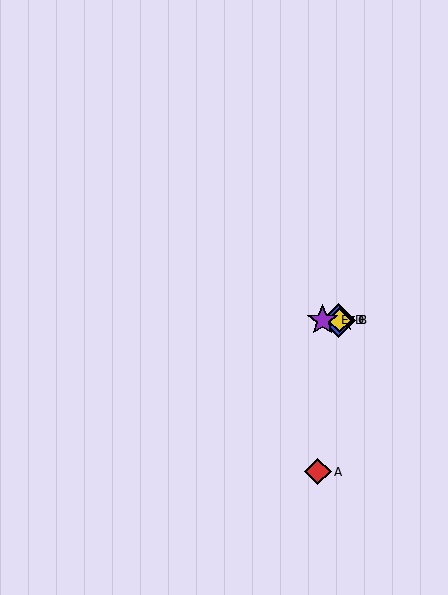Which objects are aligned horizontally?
Objects B, C, D, E are aligned horizontally.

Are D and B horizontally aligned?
Yes, both are at y≈320.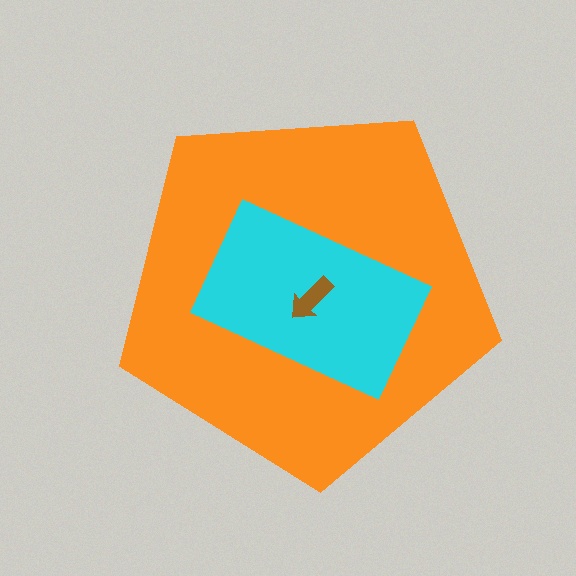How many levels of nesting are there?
3.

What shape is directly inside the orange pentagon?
The cyan rectangle.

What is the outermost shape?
The orange pentagon.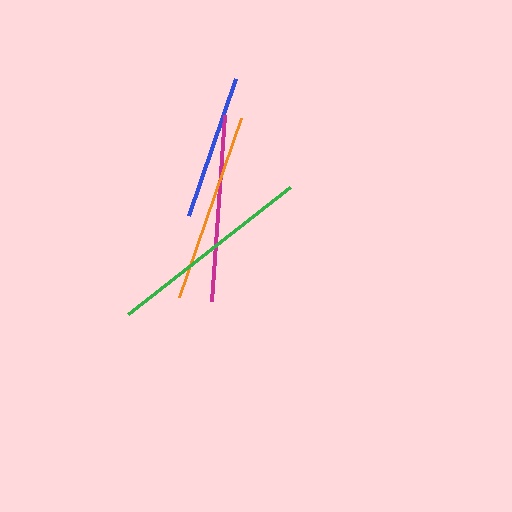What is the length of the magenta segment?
The magenta segment is approximately 187 pixels long.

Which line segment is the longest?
The green line is the longest at approximately 206 pixels.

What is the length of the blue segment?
The blue segment is approximately 145 pixels long.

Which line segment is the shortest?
The blue line is the shortest at approximately 145 pixels.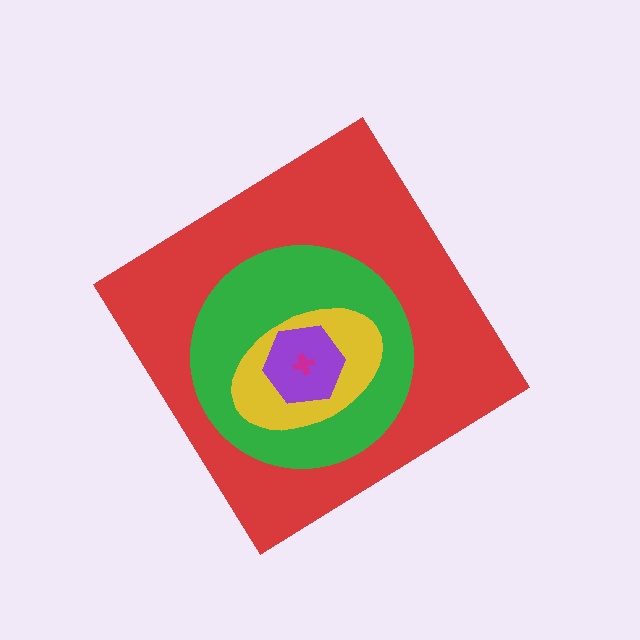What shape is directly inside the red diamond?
The green circle.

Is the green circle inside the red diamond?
Yes.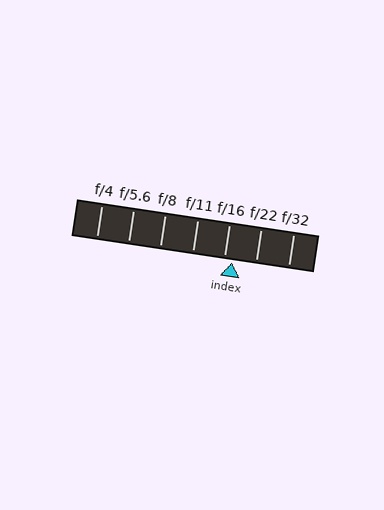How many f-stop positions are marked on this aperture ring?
There are 7 f-stop positions marked.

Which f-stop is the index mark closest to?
The index mark is closest to f/16.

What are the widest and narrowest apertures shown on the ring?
The widest aperture shown is f/4 and the narrowest is f/32.